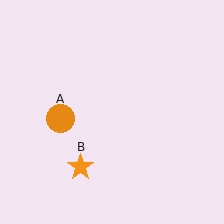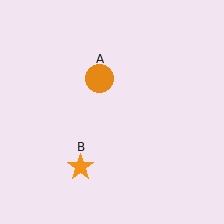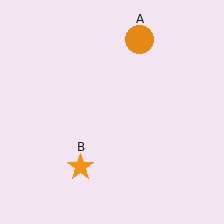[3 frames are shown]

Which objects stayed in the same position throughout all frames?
Orange star (object B) remained stationary.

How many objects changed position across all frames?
1 object changed position: orange circle (object A).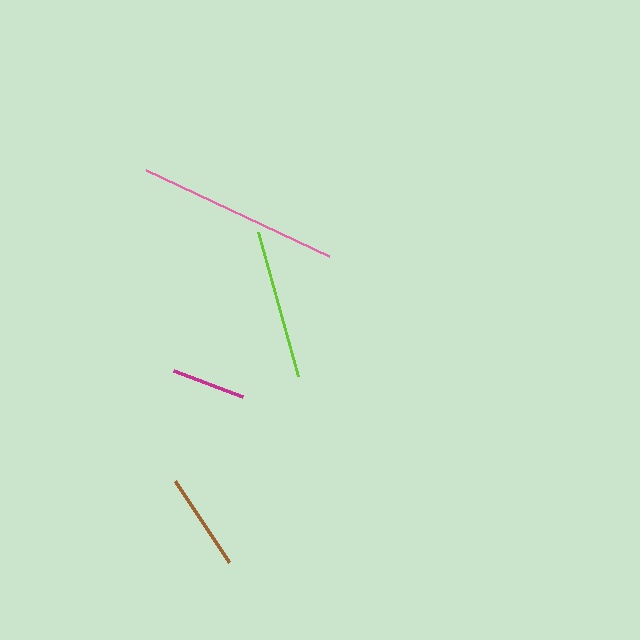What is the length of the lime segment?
The lime segment is approximately 150 pixels long.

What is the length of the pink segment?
The pink segment is approximately 203 pixels long.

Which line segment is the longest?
The pink line is the longest at approximately 203 pixels.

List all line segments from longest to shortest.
From longest to shortest: pink, lime, brown, magenta.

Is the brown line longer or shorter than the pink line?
The pink line is longer than the brown line.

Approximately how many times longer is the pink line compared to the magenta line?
The pink line is approximately 2.7 times the length of the magenta line.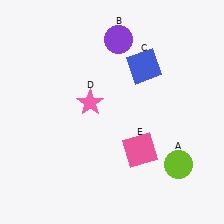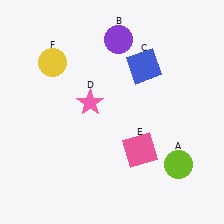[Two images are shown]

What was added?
A yellow circle (F) was added in Image 2.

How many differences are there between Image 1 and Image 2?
There is 1 difference between the two images.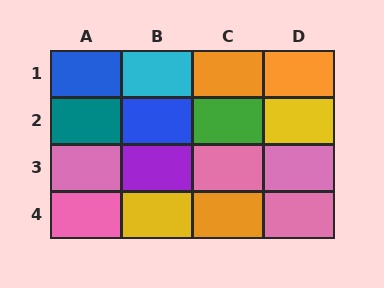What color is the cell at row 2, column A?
Teal.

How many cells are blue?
2 cells are blue.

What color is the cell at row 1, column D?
Orange.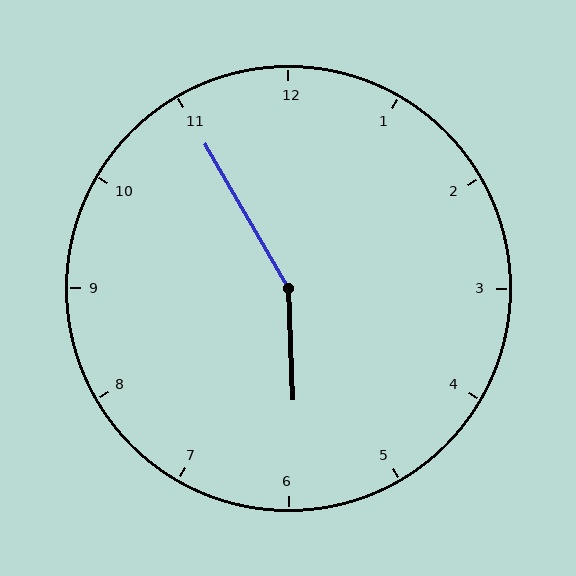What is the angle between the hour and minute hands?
Approximately 152 degrees.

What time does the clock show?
5:55.